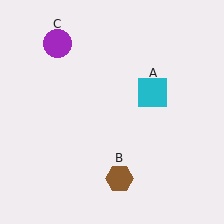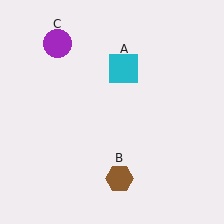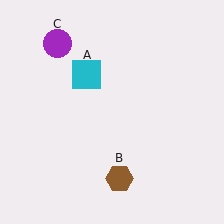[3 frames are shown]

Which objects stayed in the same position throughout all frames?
Brown hexagon (object B) and purple circle (object C) remained stationary.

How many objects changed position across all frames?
1 object changed position: cyan square (object A).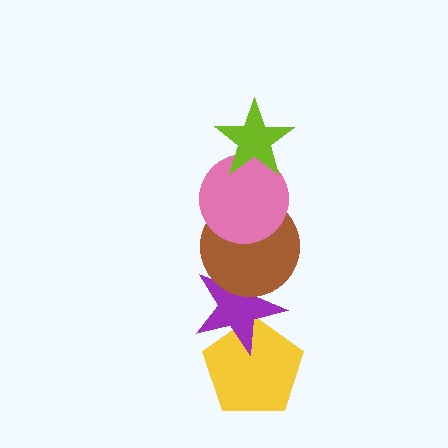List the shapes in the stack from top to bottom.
From top to bottom: the lime star, the pink circle, the brown circle, the purple star, the yellow pentagon.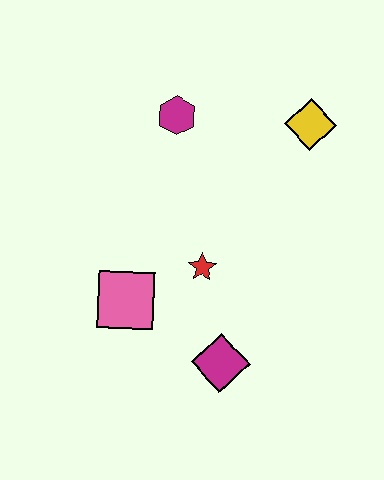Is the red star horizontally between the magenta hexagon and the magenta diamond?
Yes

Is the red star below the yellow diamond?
Yes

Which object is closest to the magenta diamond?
The red star is closest to the magenta diamond.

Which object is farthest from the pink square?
The yellow diamond is farthest from the pink square.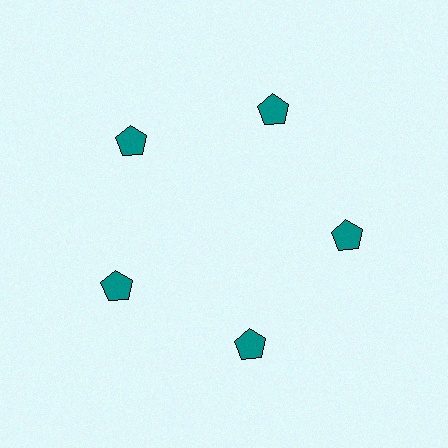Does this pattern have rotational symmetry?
Yes, this pattern has 5-fold rotational symmetry. It looks the same after rotating 72 degrees around the center.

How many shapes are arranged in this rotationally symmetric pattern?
There are 5 shapes, arranged in 5 groups of 1.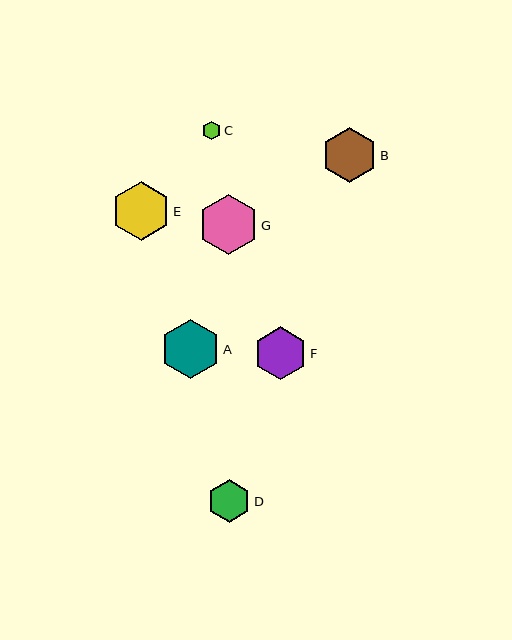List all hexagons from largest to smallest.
From largest to smallest: G, A, E, B, F, D, C.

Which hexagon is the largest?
Hexagon G is the largest with a size of approximately 60 pixels.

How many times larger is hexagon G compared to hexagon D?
Hexagon G is approximately 1.4 times the size of hexagon D.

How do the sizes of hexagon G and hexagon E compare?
Hexagon G and hexagon E are approximately the same size.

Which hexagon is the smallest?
Hexagon C is the smallest with a size of approximately 18 pixels.